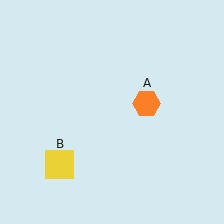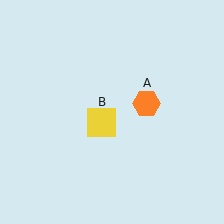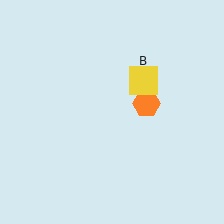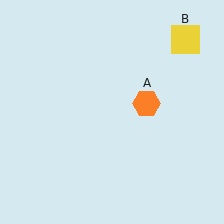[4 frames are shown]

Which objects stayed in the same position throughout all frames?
Orange hexagon (object A) remained stationary.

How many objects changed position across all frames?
1 object changed position: yellow square (object B).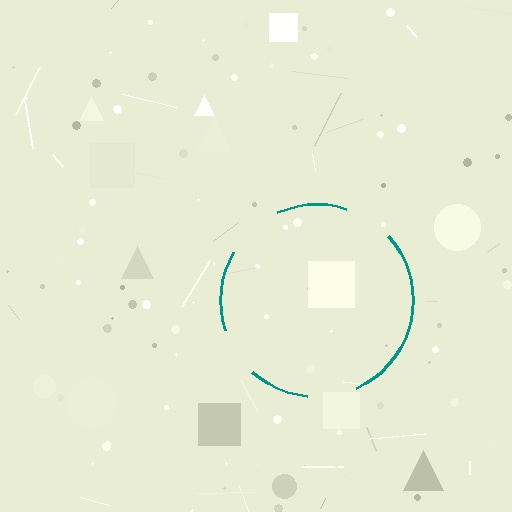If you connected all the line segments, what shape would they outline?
They would outline a circle.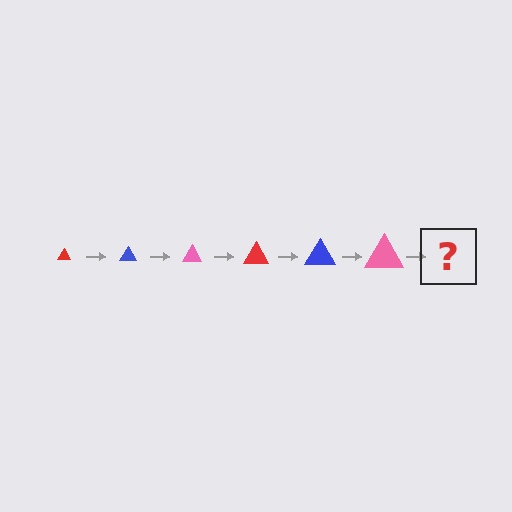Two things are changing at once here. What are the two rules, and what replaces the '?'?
The two rules are that the triangle grows larger each step and the color cycles through red, blue, and pink. The '?' should be a red triangle, larger than the previous one.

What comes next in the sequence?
The next element should be a red triangle, larger than the previous one.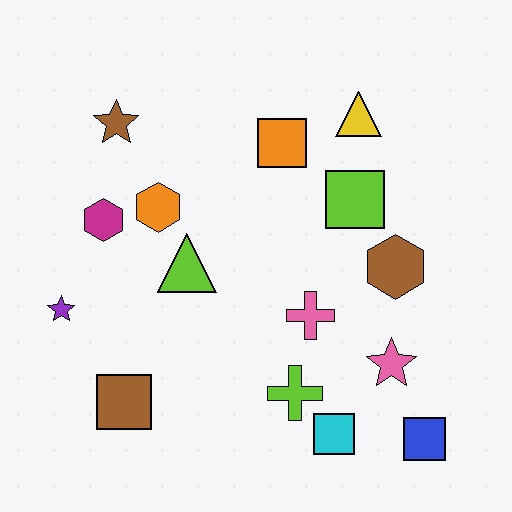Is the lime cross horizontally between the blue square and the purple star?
Yes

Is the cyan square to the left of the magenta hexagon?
No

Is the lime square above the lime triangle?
Yes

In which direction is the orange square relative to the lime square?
The orange square is to the left of the lime square.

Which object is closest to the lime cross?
The cyan square is closest to the lime cross.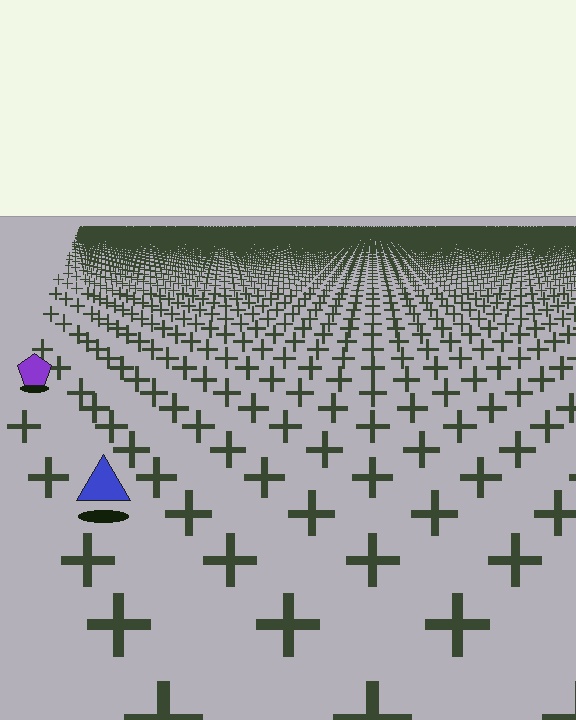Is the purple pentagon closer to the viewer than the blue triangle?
No. The blue triangle is closer — you can tell from the texture gradient: the ground texture is coarser near it.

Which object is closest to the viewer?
The blue triangle is closest. The texture marks near it are larger and more spread out.